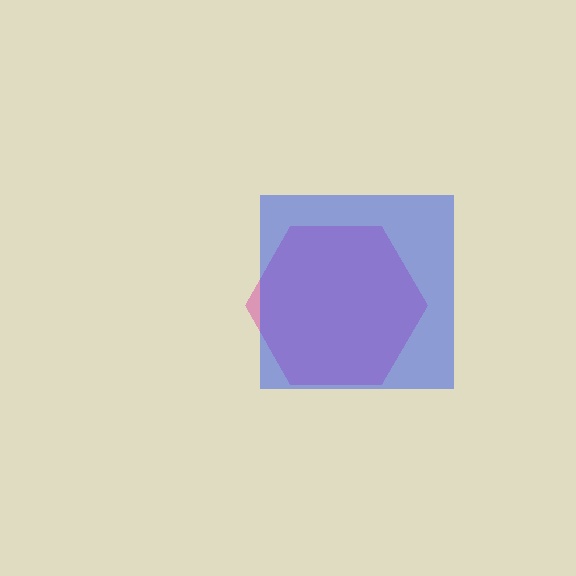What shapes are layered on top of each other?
The layered shapes are: a pink hexagon, a blue square.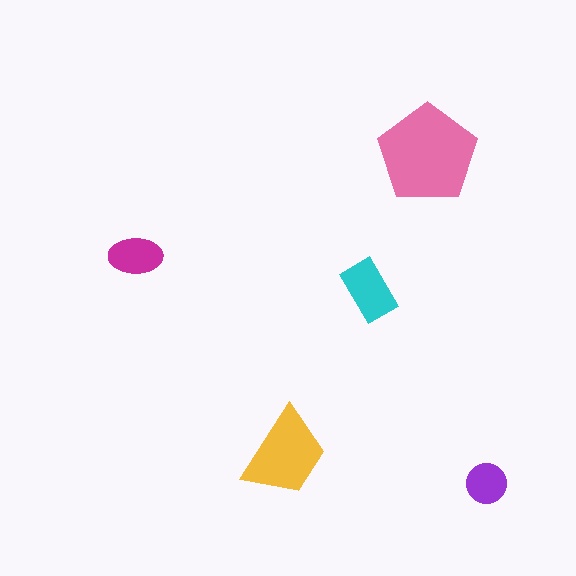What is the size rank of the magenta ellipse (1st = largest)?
4th.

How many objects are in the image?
There are 5 objects in the image.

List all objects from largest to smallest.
The pink pentagon, the yellow trapezoid, the cyan rectangle, the magenta ellipse, the purple circle.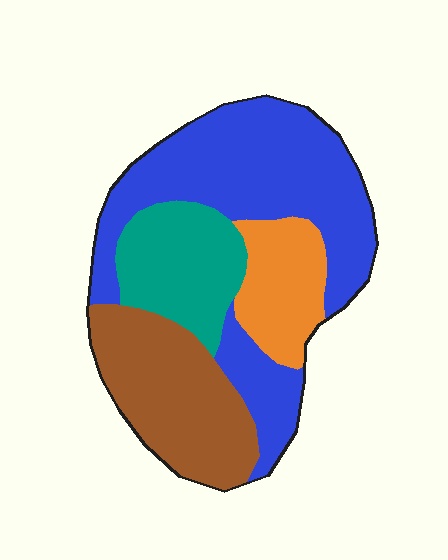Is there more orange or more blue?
Blue.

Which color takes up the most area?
Blue, at roughly 45%.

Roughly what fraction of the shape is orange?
Orange covers 14% of the shape.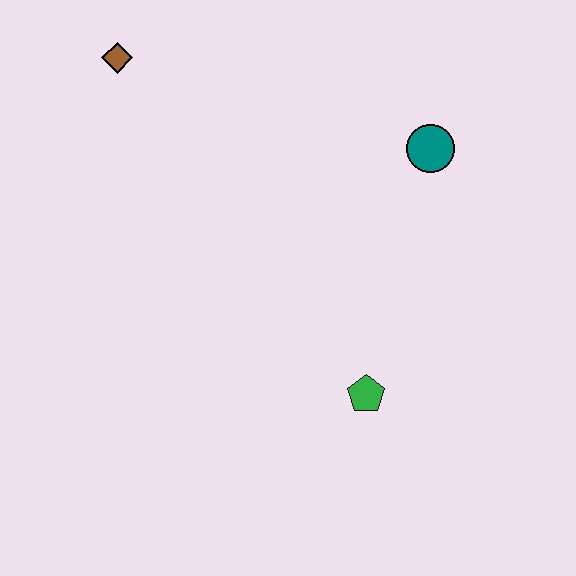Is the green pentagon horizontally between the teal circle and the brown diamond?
Yes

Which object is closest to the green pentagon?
The teal circle is closest to the green pentagon.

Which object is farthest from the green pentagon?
The brown diamond is farthest from the green pentagon.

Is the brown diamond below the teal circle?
No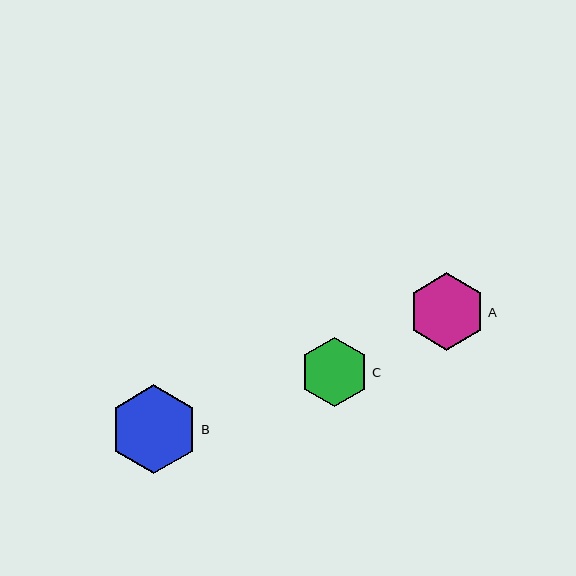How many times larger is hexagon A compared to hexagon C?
Hexagon A is approximately 1.1 times the size of hexagon C.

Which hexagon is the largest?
Hexagon B is the largest with a size of approximately 89 pixels.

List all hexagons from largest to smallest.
From largest to smallest: B, A, C.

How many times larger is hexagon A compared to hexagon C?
Hexagon A is approximately 1.1 times the size of hexagon C.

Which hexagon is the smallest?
Hexagon C is the smallest with a size of approximately 69 pixels.